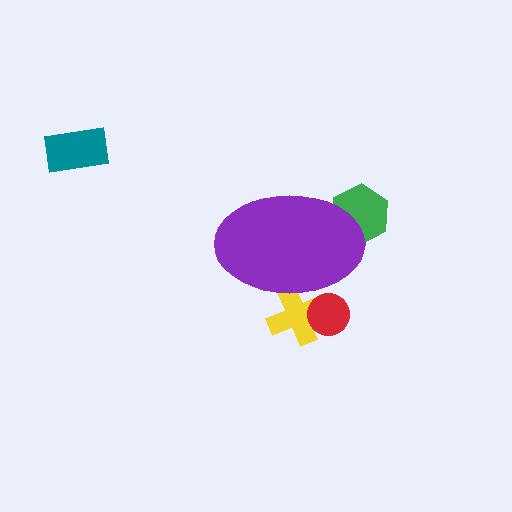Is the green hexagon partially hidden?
Yes, the green hexagon is partially hidden behind the purple ellipse.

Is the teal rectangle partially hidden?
No, the teal rectangle is fully visible.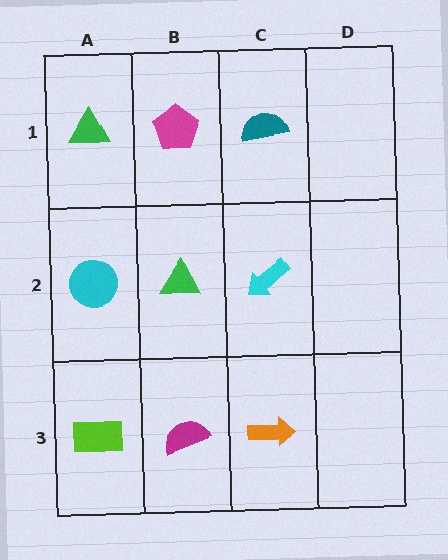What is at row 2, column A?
A cyan circle.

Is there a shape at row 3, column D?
No, that cell is empty.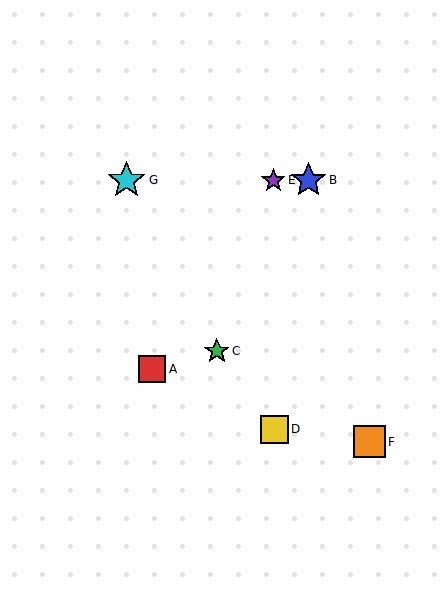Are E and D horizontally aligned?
No, E is at y≈180 and D is at y≈429.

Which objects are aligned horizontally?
Objects B, E, G are aligned horizontally.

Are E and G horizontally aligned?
Yes, both are at y≈180.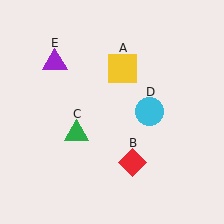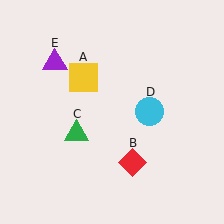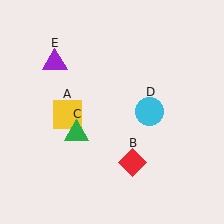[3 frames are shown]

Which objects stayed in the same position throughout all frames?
Red diamond (object B) and green triangle (object C) and cyan circle (object D) and purple triangle (object E) remained stationary.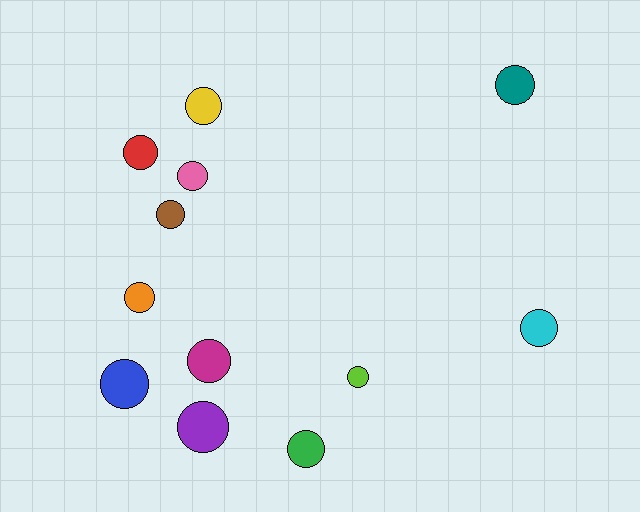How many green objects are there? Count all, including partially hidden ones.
There is 1 green object.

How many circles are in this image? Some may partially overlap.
There are 12 circles.